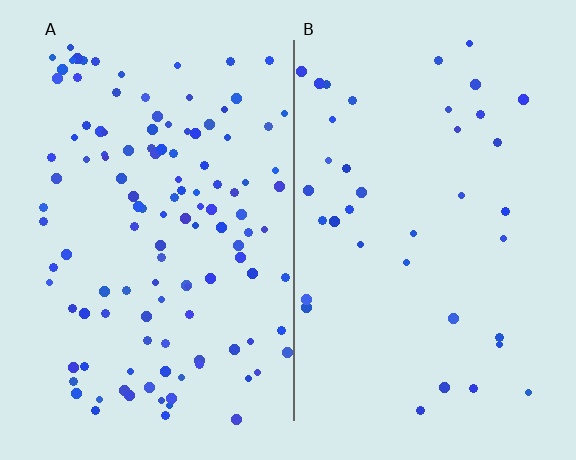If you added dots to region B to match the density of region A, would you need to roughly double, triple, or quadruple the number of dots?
Approximately triple.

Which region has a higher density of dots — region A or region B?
A (the left).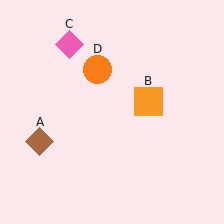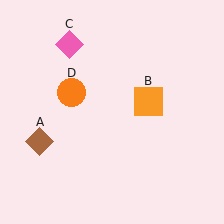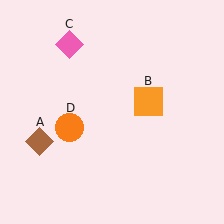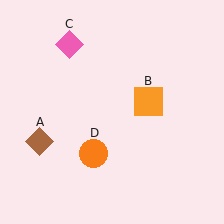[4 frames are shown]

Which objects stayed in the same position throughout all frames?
Brown diamond (object A) and orange square (object B) and pink diamond (object C) remained stationary.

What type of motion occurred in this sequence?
The orange circle (object D) rotated counterclockwise around the center of the scene.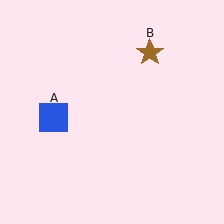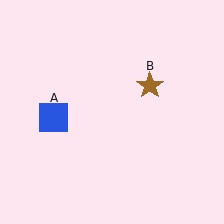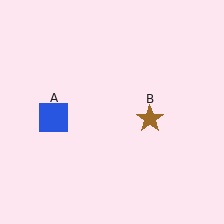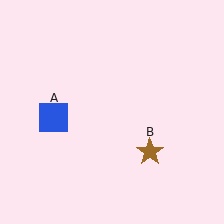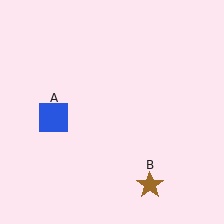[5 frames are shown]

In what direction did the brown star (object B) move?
The brown star (object B) moved down.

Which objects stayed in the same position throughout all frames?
Blue square (object A) remained stationary.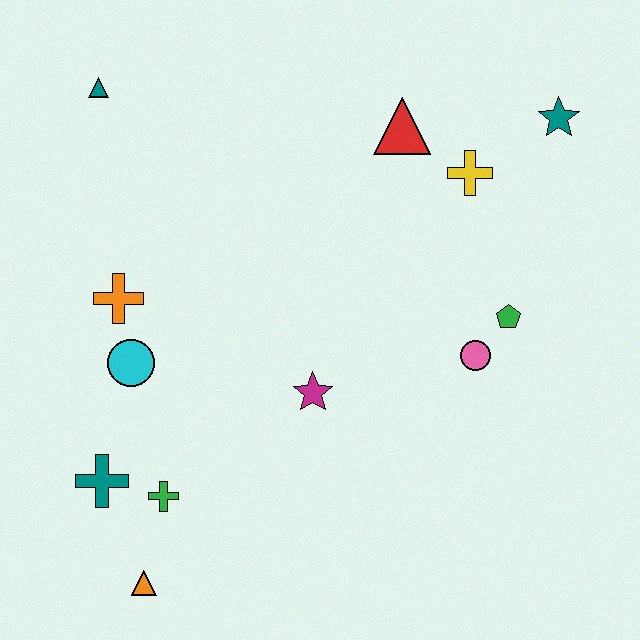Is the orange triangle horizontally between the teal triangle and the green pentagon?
Yes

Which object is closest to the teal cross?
The green cross is closest to the teal cross.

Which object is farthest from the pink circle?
The teal triangle is farthest from the pink circle.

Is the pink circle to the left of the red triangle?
No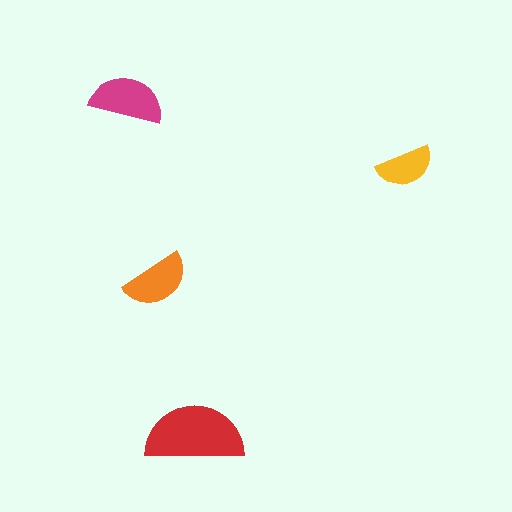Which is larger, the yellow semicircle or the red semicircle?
The red one.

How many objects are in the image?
There are 4 objects in the image.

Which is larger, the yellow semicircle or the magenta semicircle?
The magenta one.